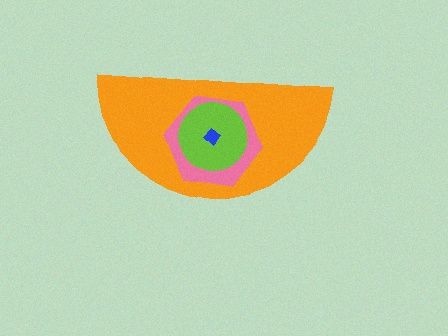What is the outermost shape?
The orange semicircle.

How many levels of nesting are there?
4.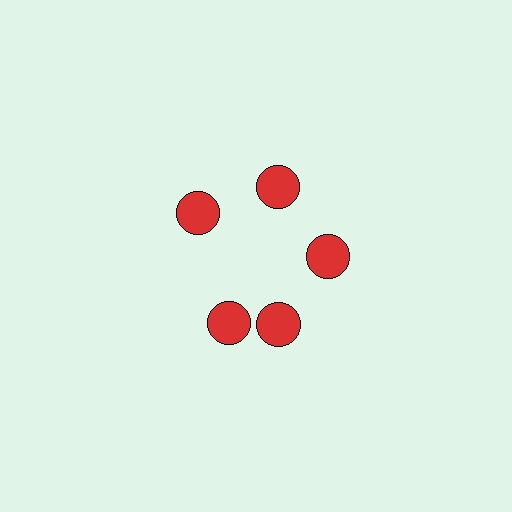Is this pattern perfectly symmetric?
No. The 5 red circles are arranged in a ring, but one element near the 8 o'clock position is rotated out of alignment along the ring, breaking the 5-fold rotational symmetry.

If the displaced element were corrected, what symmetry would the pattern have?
It would have 5-fold rotational symmetry — the pattern would map onto itself every 72 degrees.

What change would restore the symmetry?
The symmetry would be restored by rotating it back into even spacing with its neighbors so that all 5 circles sit at equal angles and equal distance from the center.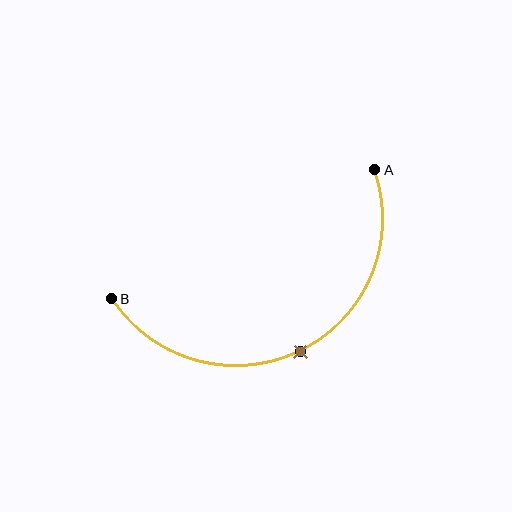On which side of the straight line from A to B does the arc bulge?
The arc bulges below the straight line connecting A and B.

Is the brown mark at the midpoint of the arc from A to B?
Yes. The brown mark lies on the arc at equal arc-length from both A and B — it is the arc midpoint.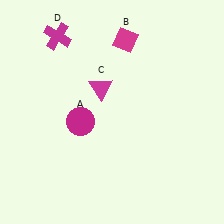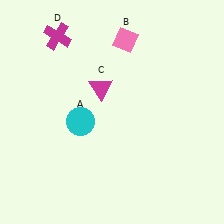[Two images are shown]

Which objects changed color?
A changed from magenta to cyan. B changed from magenta to pink.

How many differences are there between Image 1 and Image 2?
There are 2 differences between the two images.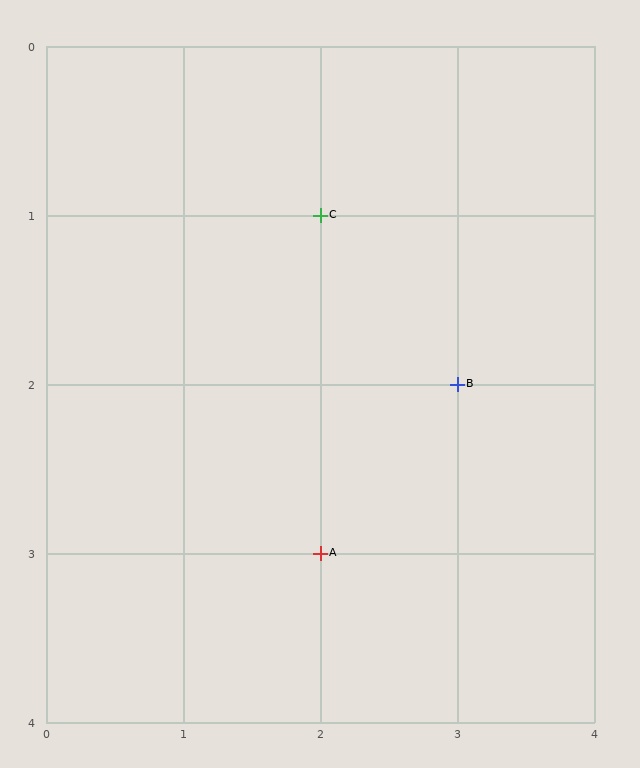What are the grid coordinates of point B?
Point B is at grid coordinates (3, 2).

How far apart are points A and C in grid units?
Points A and C are 2 rows apart.